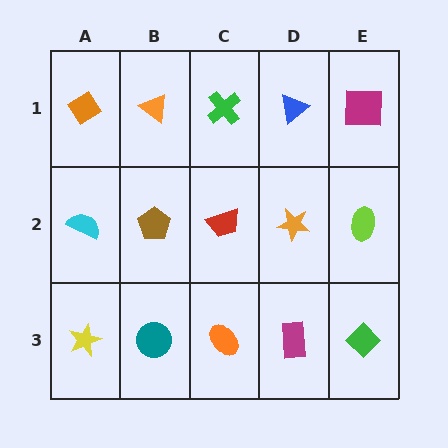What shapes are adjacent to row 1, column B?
A brown pentagon (row 2, column B), an orange diamond (row 1, column A), a green cross (row 1, column C).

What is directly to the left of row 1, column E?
A blue triangle.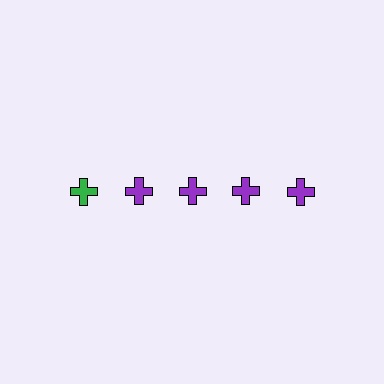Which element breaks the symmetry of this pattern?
The green cross in the top row, leftmost column breaks the symmetry. All other shapes are purple crosses.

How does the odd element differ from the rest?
It has a different color: green instead of purple.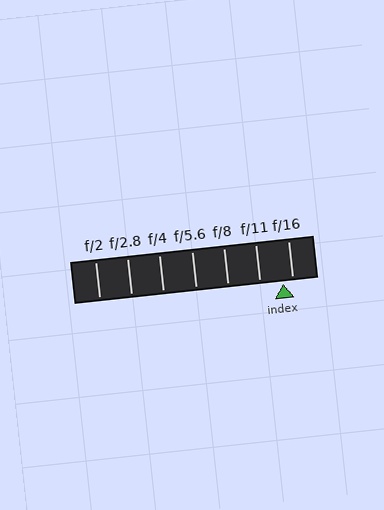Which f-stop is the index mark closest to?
The index mark is closest to f/16.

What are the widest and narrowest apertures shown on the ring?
The widest aperture shown is f/2 and the narrowest is f/16.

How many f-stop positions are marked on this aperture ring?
There are 7 f-stop positions marked.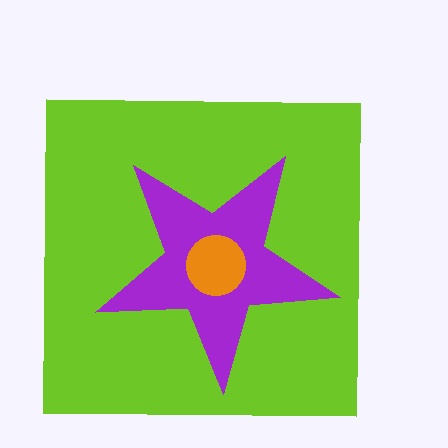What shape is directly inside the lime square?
The purple star.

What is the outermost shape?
The lime square.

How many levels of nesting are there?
3.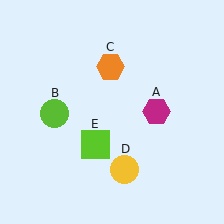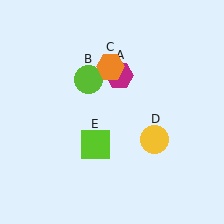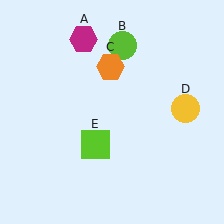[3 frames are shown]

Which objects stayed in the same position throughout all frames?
Orange hexagon (object C) and lime square (object E) remained stationary.